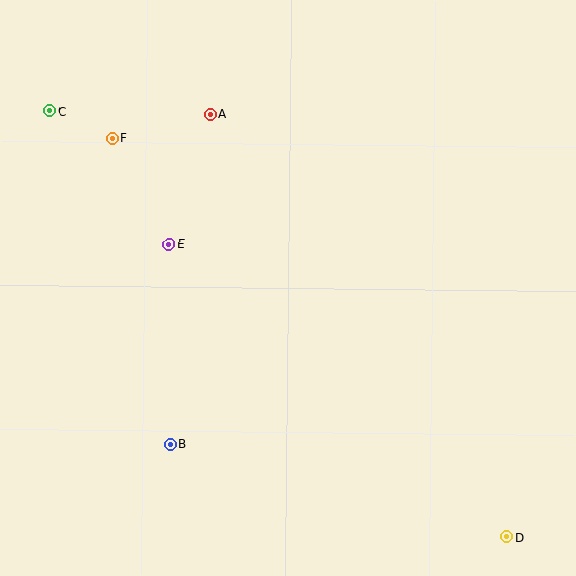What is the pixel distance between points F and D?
The distance between F and D is 562 pixels.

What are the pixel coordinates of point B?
Point B is at (170, 444).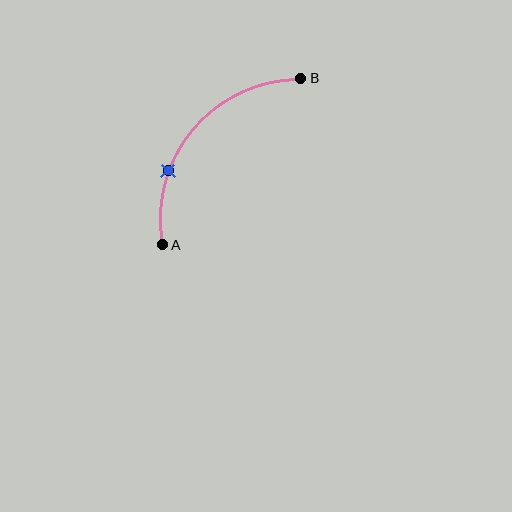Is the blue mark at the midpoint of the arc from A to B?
No. The blue mark lies on the arc but is closer to endpoint A. The arc midpoint would be at the point on the curve equidistant along the arc from both A and B.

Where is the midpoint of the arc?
The arc midpoint is the point on the curve farthest from the straight line joining A and B. It sits above and to the left of that line.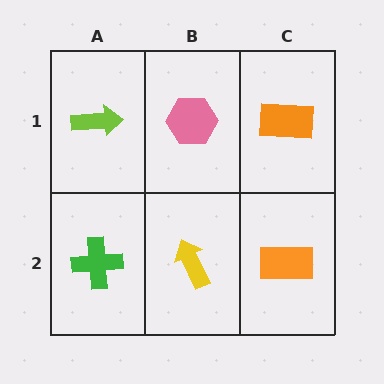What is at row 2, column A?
A green cross.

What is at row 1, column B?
A pink hexagon.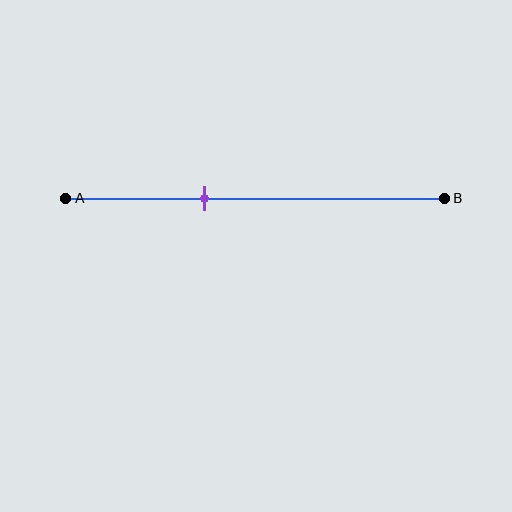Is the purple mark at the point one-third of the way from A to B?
No, the mark is at about 35% from A, not at the 33% one-third point.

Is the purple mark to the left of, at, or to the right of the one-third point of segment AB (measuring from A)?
The purple mark is to the right of the one-third point of segment AB.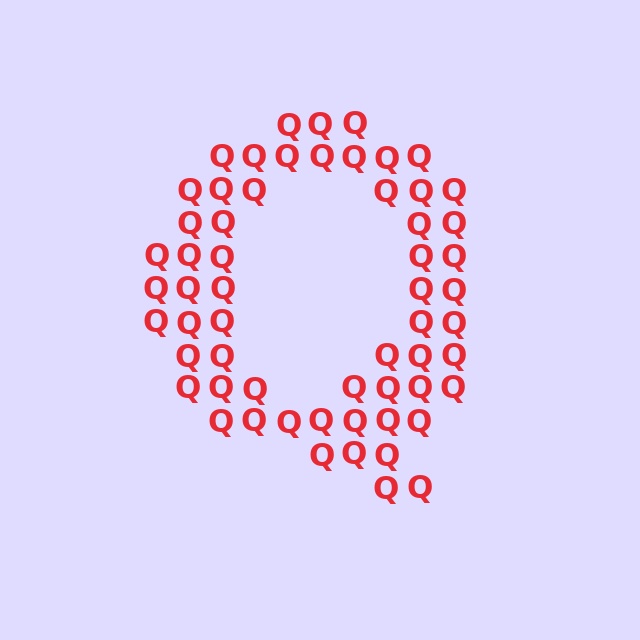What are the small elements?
The small elements are letter Q's.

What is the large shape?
The large shape is the letter Q.